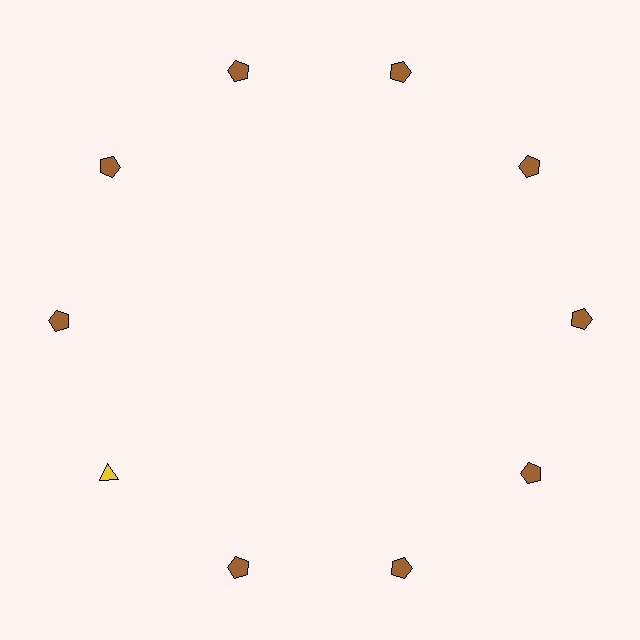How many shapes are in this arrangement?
There are 10 shapes arranged in a ring pattern.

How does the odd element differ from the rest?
It differs in both color (yellow instead of brown) and shape (triangle instead of pentagon).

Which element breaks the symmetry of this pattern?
The yellow triangle at roughly the 8 o'clock position breaks the symmetry. All other shapes are brown pentagons.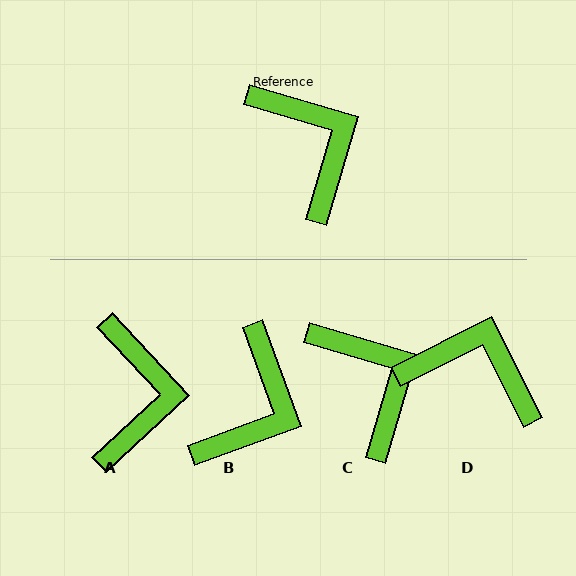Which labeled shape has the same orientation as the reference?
C.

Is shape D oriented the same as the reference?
No, it is off by about 43 degrees.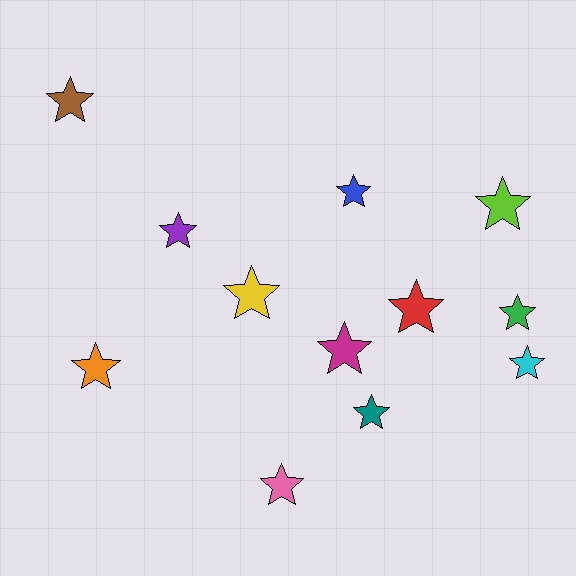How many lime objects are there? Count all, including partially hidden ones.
There is 1 lime object.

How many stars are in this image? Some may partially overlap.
There are 12 stars.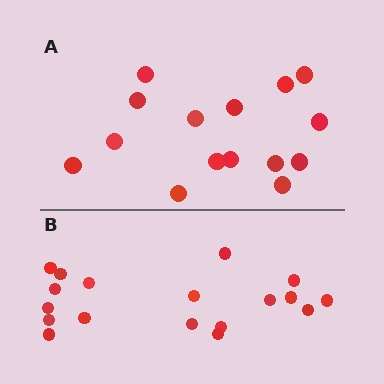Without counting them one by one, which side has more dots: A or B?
Region B (the bottom region) has more dots.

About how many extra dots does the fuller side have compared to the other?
Region B has just a few more — roughly 2 or 3 more dots than region A.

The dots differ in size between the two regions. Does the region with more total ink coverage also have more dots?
No. Region A has more total ink coverage because its dots are larger, but region B actually contains more individual dots. Total area can be misleading — the number of items is what matters here.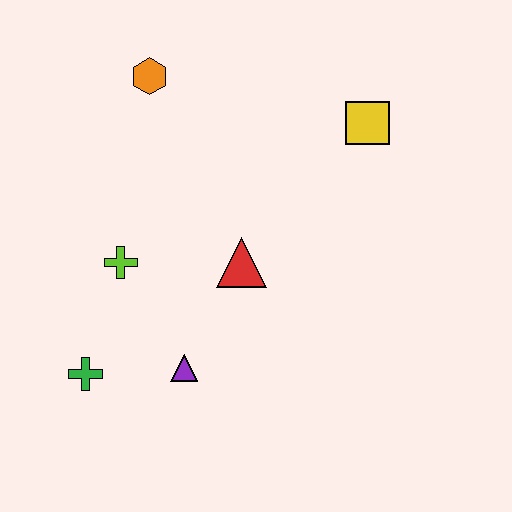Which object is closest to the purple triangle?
The green cross is closest to the purple triangle.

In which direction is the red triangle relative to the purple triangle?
The red triangle is above the purple triangle.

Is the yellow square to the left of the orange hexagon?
No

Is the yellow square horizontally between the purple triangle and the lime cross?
No